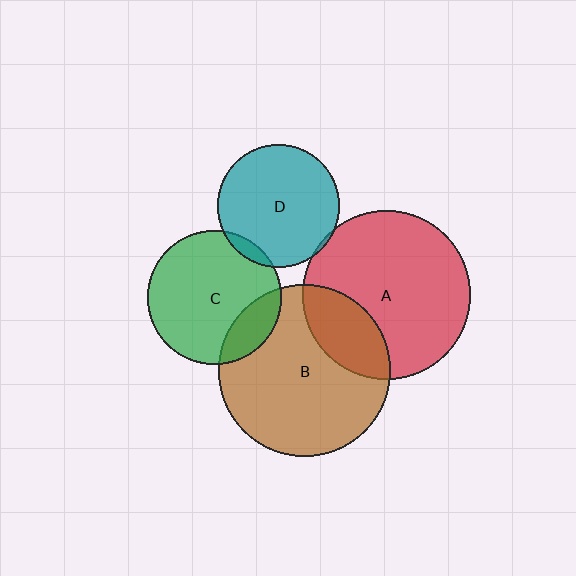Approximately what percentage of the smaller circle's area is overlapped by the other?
Approximately 20%.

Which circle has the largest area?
Circle B (brown).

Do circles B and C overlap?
Yes.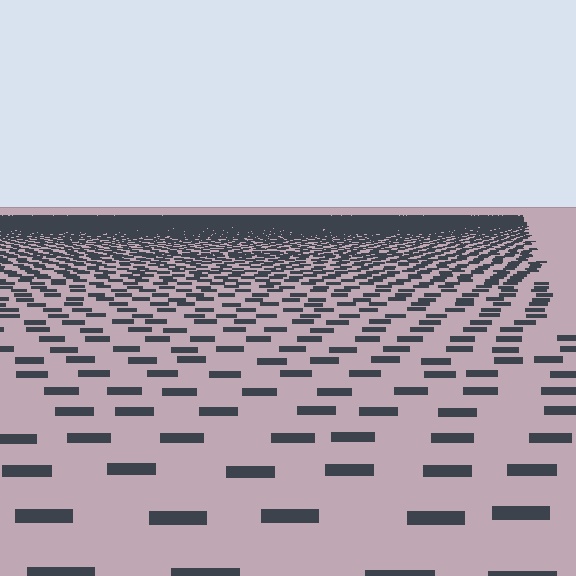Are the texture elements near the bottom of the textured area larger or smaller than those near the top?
Larger. Near the bottom, elements are closer to the viewer and appear at a bigger on-screen size.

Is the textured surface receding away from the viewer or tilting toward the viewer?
The surface is receding away from the viewer. Texture elements get smaller and denser toward the top.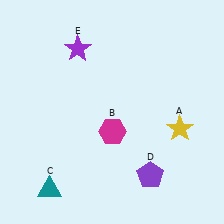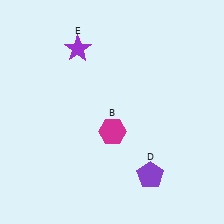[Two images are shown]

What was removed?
The yellow star (A), the teal triangle (C) were removed in Image 2.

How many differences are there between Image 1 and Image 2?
There are 2 differences between the two images.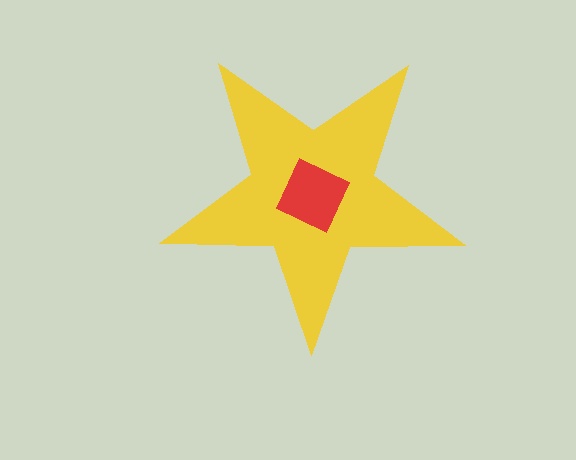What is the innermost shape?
The red diamond.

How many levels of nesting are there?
2.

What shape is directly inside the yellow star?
The red diamond.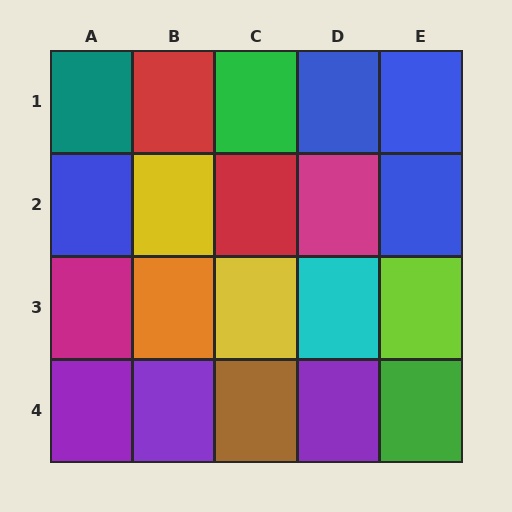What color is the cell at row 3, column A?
Magenta.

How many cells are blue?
4 cells are blue.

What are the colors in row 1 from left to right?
Teal, red, green, blue, blue.